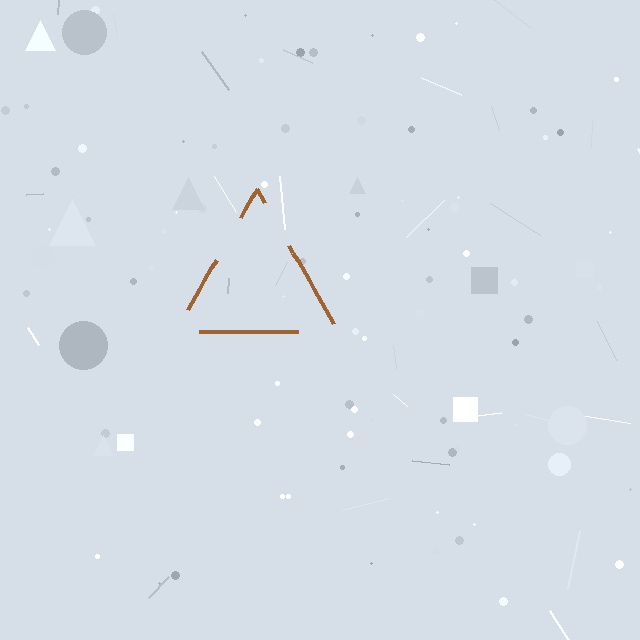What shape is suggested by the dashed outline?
The dashed outline suggests a triangle.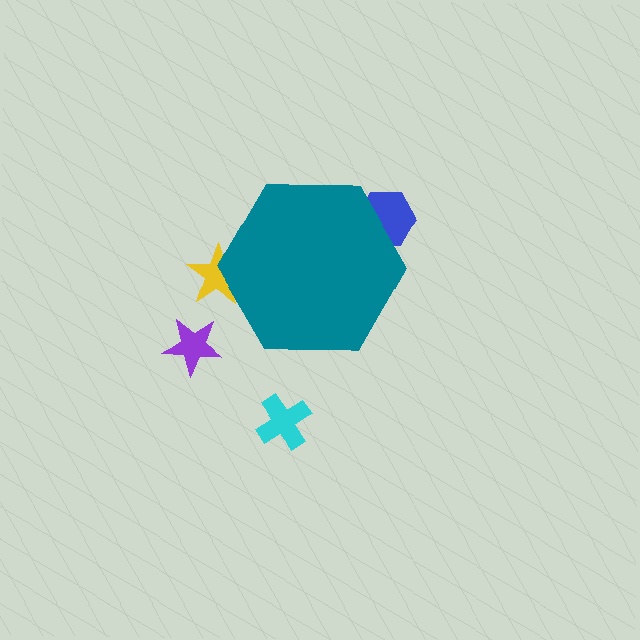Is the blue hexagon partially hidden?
Yes, the blue hexagon is partially hidden behind the teal hexagon.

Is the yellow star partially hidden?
Yes, the yellow star is partially hidden behind the teal hexagon.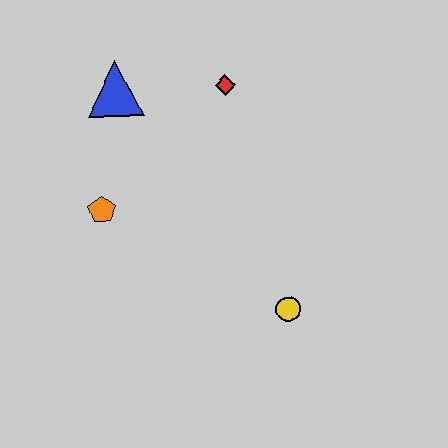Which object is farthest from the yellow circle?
The blue triangle is farthest from the yellow circle.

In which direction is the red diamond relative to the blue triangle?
The red diamond is to the right of the blue triangle.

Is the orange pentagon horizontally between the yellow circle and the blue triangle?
No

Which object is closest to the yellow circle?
The orange pentagon is closest to the yellow circle.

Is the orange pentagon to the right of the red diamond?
No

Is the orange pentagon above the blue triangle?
No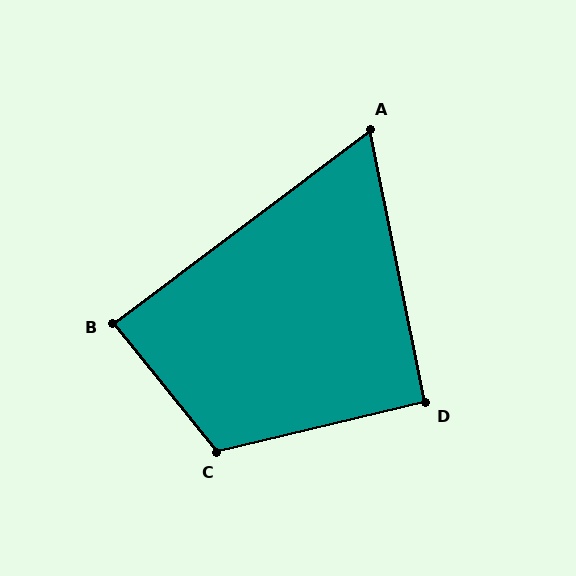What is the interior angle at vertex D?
Approximately 92 degrees (approximately right).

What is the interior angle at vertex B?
Approximately 88 degrees (approximately right).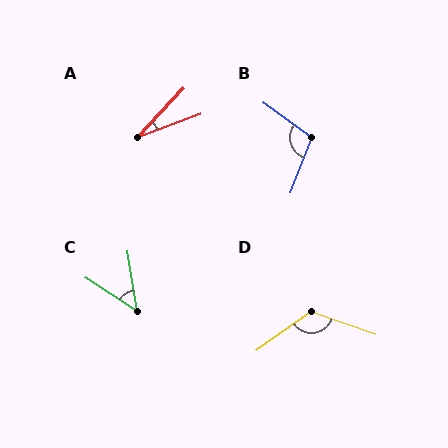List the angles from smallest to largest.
A (26°), C (49°), B (105°), D (126°).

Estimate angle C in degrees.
Approximately 49 degrees.